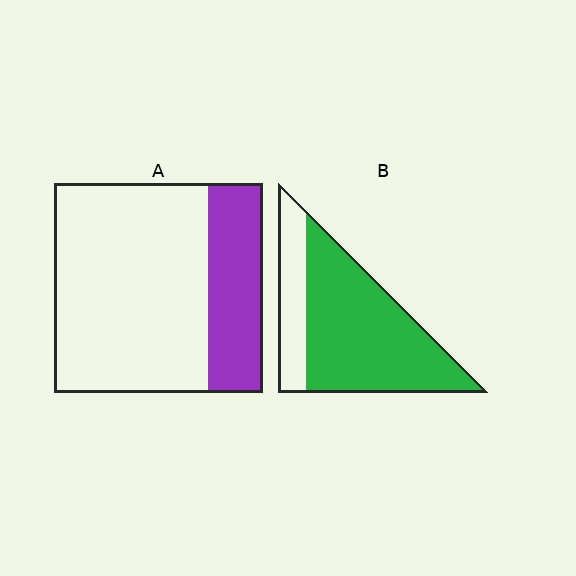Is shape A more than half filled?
No.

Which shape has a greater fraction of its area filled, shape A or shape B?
Shape B.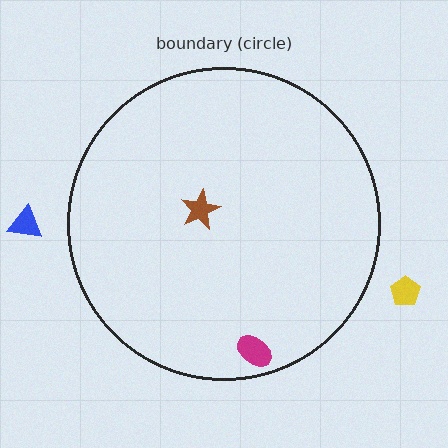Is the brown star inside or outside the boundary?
Inside.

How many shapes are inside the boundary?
2 inside, 2 outside.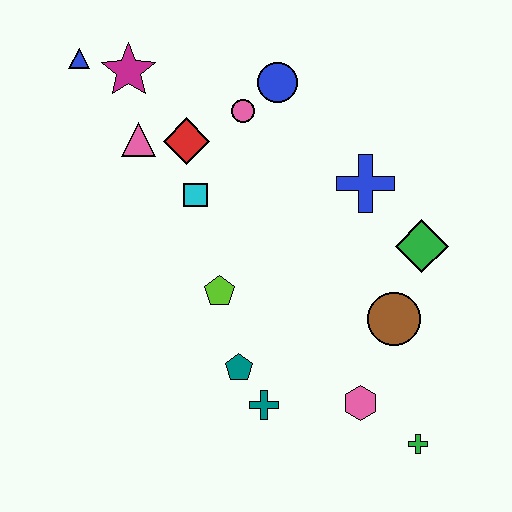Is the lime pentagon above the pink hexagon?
Yes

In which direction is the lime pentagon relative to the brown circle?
The lime pentagon is to the left of the brown circle.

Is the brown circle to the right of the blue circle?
Yes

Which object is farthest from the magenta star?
The green cross is farthest from the magenta star.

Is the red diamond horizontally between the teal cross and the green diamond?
No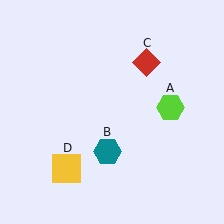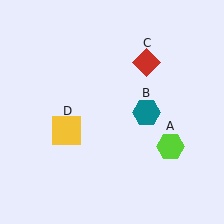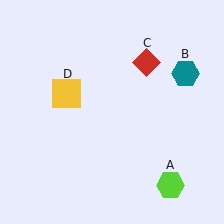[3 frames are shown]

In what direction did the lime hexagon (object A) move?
The lime hexagon (object A) moved down.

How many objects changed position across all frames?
3 objects changed position: lime hexagon (object A), teal hexagon (object B), yellow square (object D).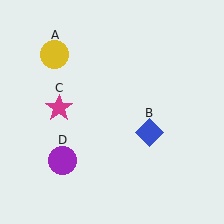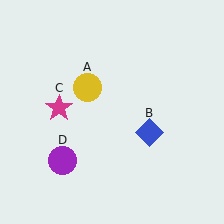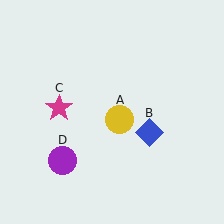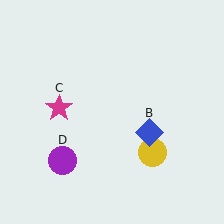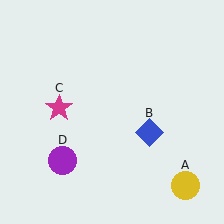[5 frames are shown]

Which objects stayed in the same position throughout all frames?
Blue diamond (object B) and magenta star (object C) and purple circle (object D) remained stationary.